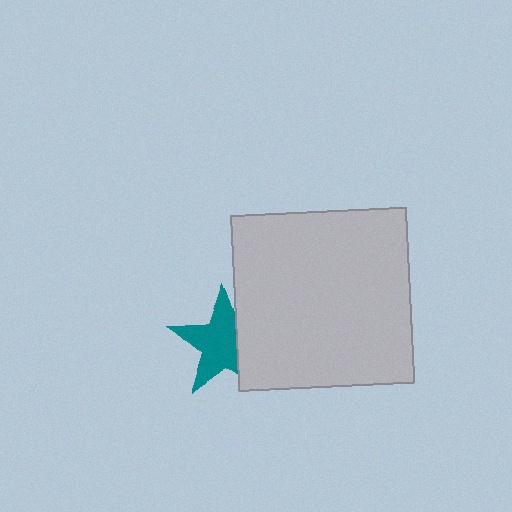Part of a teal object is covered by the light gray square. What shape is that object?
It is a star.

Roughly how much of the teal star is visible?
Most of it is visible (roughly 68%).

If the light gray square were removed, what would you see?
You would see the complete teal star.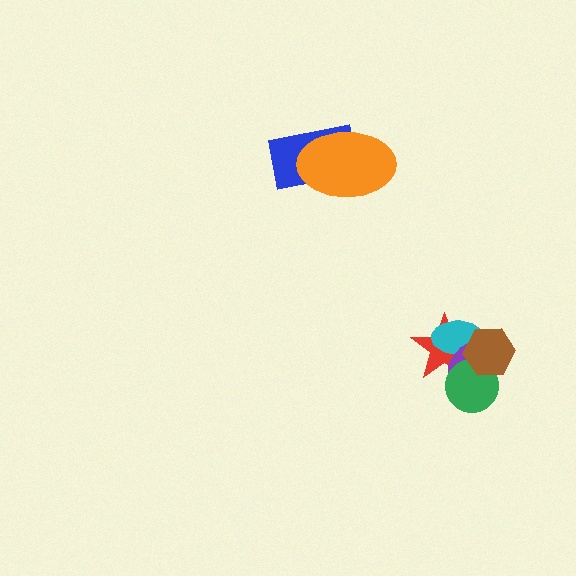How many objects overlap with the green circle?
3 objects overlap with the green circle.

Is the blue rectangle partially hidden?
Yes, it is partially covered by another shape.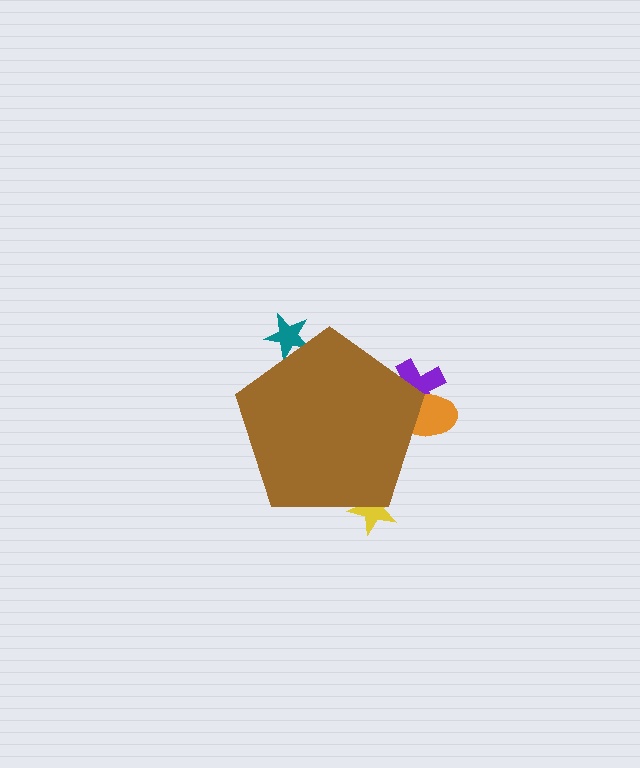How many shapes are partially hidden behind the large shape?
4 shapes are partially hidden.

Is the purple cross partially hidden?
Yes, the purple cross is partially hidden behind the brown pentagon.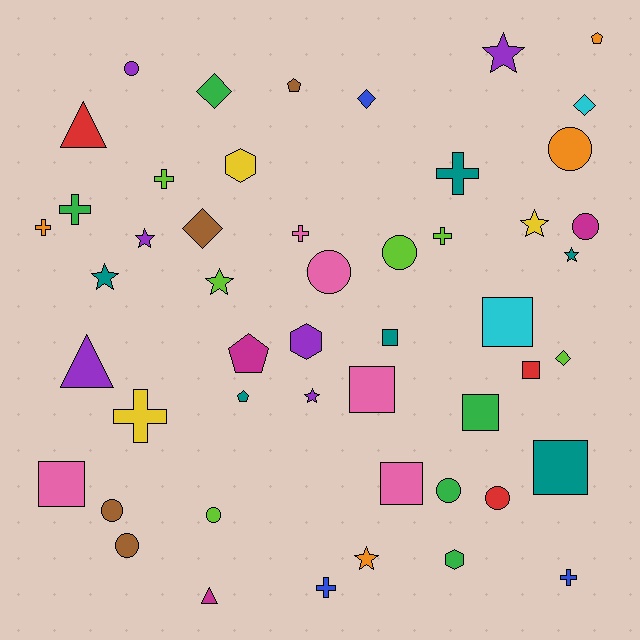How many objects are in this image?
There are 50 objects.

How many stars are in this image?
There are 8 stars.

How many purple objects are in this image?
There are 6 purple objects.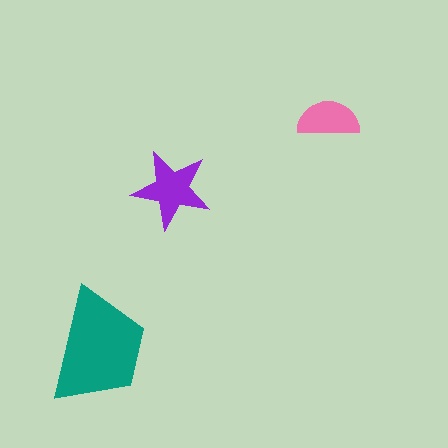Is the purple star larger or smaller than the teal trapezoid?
Smaller.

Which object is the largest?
The teal trapezoid.